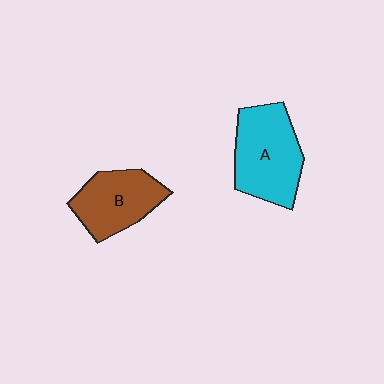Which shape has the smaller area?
Shape B (brown).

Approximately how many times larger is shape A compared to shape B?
Approximately 1.2 times.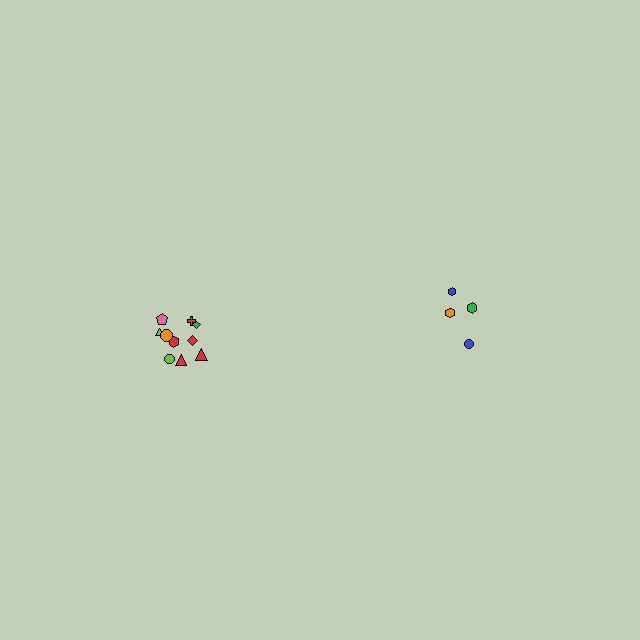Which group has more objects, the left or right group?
The left group.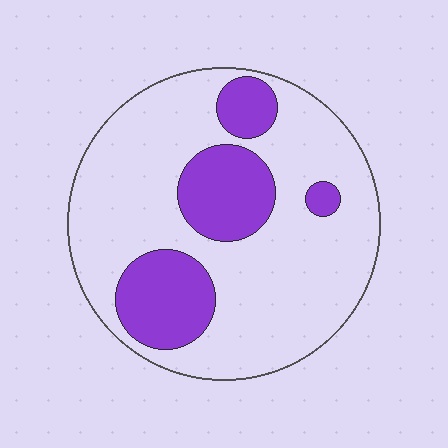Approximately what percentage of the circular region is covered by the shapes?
Approximately 25%.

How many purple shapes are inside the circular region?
4.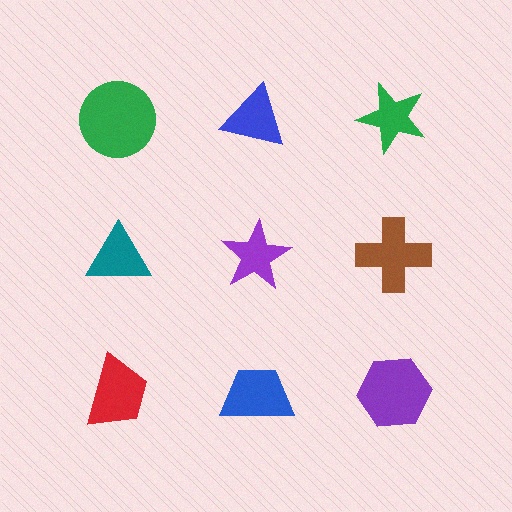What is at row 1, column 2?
A blue triangle.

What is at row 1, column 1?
A green circle.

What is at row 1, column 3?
A green star.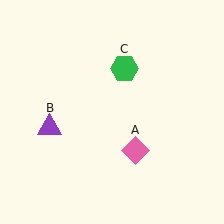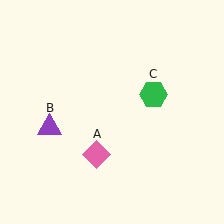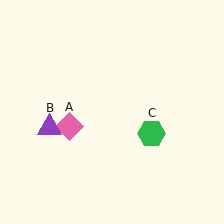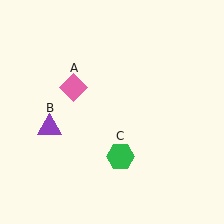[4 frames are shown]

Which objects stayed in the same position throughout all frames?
Purple triangle (object B) remained stationary.